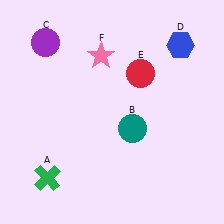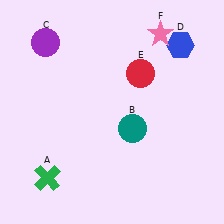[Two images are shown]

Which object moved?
The pink star (F) moved right.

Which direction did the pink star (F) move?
The pink star (F) moved right.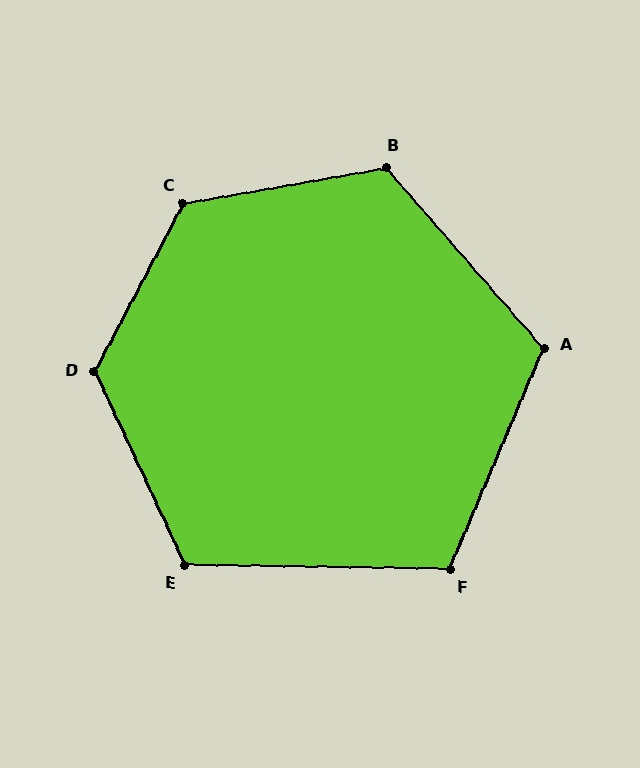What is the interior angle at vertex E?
Approximately 116 degrees (obtuse).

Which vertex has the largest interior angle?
C, at approximately 128 degrees.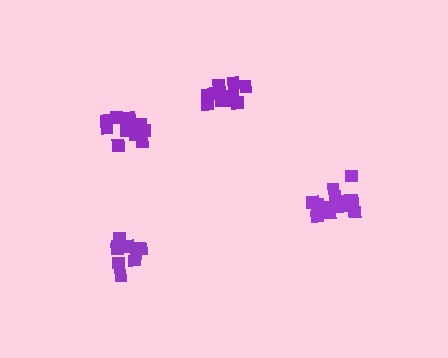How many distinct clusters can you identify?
There are 4 distinct clusters.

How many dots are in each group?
Group 1: 10 dots, Group 2: 15 dots, Group 3: 13 dots, Group 4: 15 dots (53 total).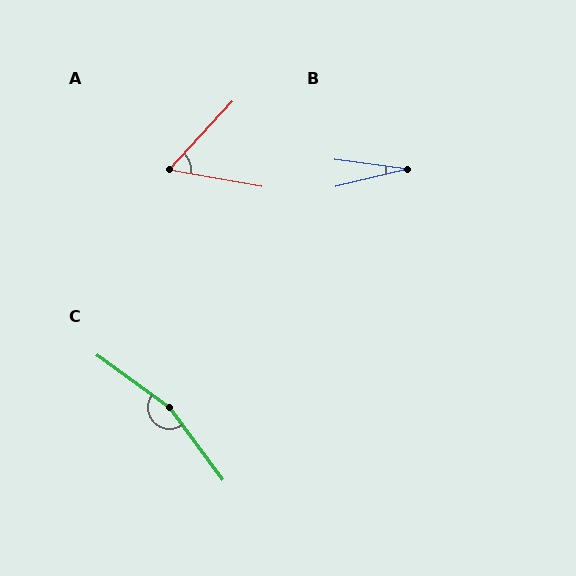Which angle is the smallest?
B, at approximately 21 degrees.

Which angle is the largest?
C, at approximately 163 degrees.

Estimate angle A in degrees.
Approximately 57 degrees.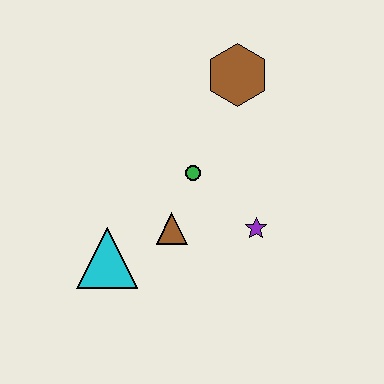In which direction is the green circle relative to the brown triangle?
The green circle is above the brown triangle.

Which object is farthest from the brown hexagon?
The cyan triangle is farthest from the brown hexagon.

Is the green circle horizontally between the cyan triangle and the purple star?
Yes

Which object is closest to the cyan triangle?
The brown triangle is closest to the cyan triangle.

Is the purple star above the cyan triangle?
Yes